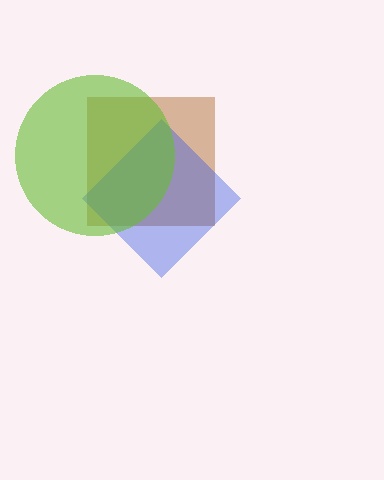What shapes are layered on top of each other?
The layered shapes are: a brown square, a blue diamond, a lime circle.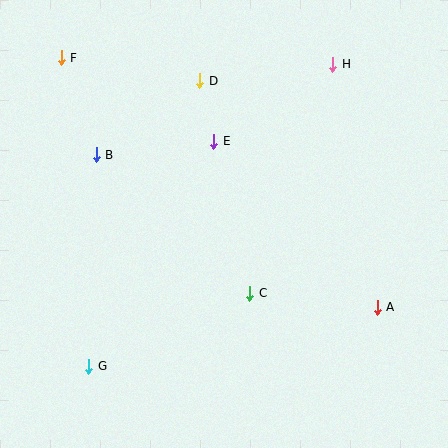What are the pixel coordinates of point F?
Point F is at (61, 58).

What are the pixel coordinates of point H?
Point H is at (333, 64).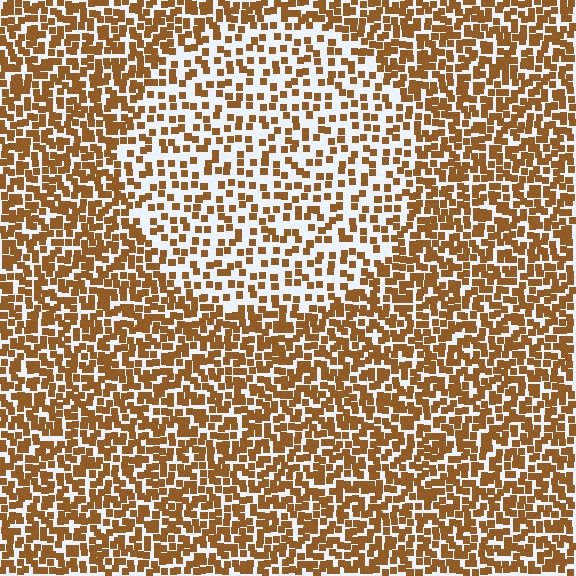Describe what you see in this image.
The image contains small brown elements arranged at two different densities. A circle-shaped region is visible where the elements are less densely packed than the surrounding area.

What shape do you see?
I see a circle.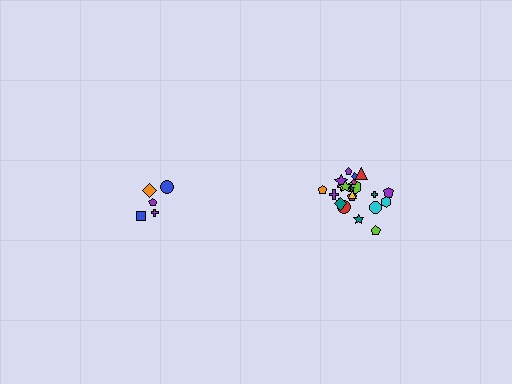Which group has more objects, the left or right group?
The right group.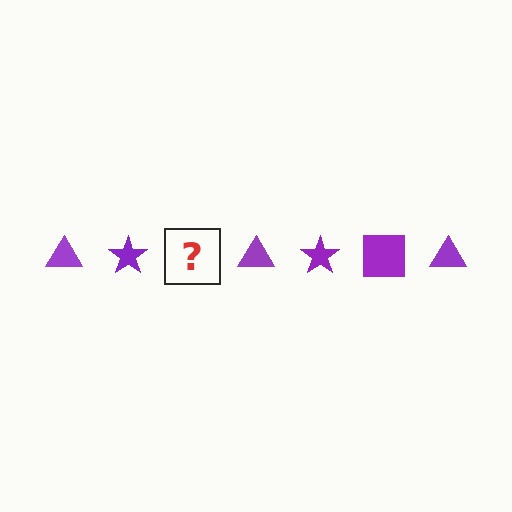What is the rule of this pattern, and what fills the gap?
The rule is that the pattern cycles through triangle, star, square shapes in purple. The gap should be filled with a purple square.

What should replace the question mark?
The question mark should be replaced with a purple square.